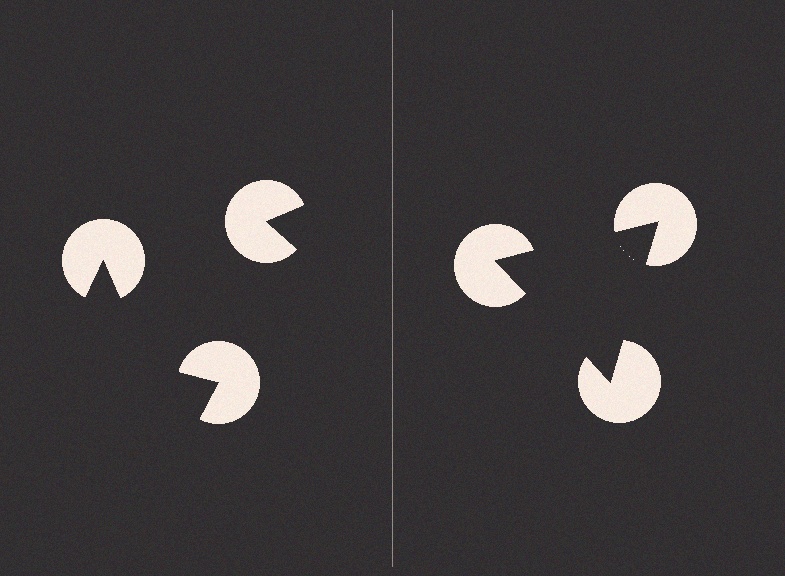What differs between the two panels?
The pac-man discs are positioned identically on both sides; only the wedge orientations differ. On the right they align to a triangle; on the left they are misaligned.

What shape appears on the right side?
An illusory triangle.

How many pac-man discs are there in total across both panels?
6 — 3 on each side.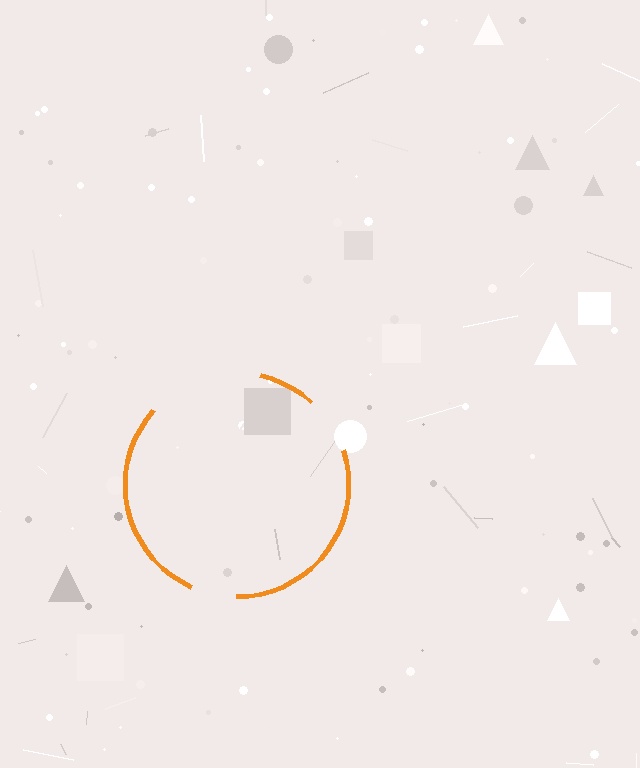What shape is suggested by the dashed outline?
The dashed outline suggests a circle.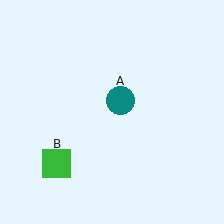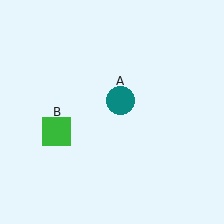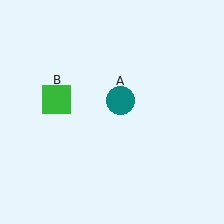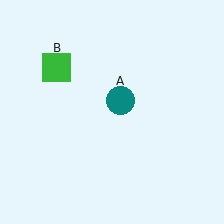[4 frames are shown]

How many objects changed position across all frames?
1 object changed position: green square (object B).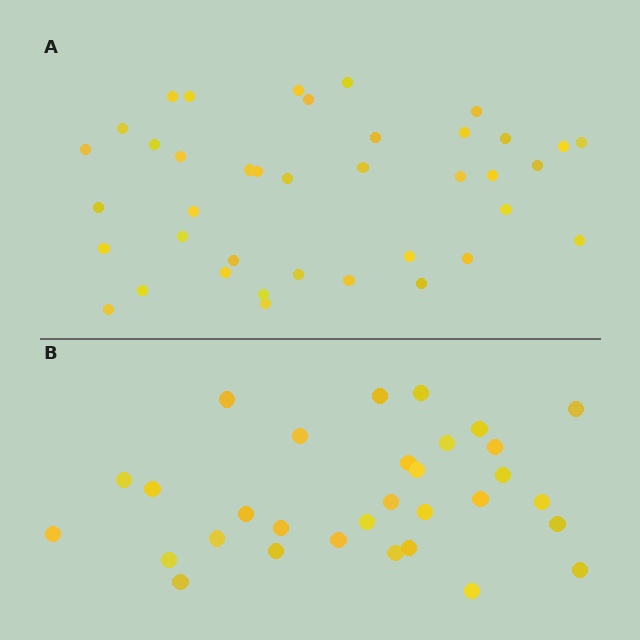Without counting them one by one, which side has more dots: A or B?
Region A (the top region) has more dots.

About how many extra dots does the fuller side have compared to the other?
Region A has roughly 8 or so more dots than region B.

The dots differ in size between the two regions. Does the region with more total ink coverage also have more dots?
No. Region B has more total ink coverage because its dots are larger, but region A actually contains more individual dots. Total area can be misleading — the number of items is what matters here.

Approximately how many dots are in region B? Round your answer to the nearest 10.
About 30 dots. (The exact count is 31, which rounds to 30.)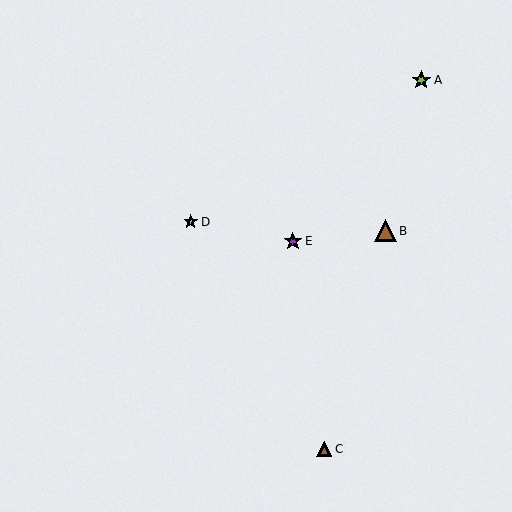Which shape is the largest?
The brown triangle (labeled B) is the largest.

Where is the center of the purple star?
The center of the purple star is at (293, 241).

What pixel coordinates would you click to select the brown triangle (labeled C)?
Click at (324, 449) to select the brown triangle C.